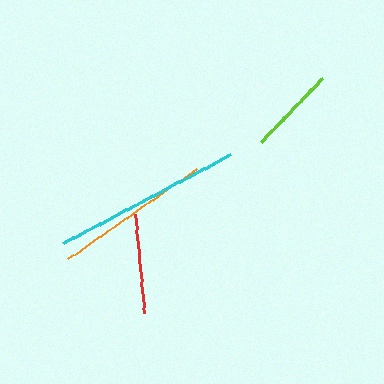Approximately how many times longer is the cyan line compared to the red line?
The cyan line is approximately 1.9 times the length of the red line.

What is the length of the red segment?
The red segment is approximately 100 pixels long.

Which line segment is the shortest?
The lime line is the shortest at approximately 88 pixels.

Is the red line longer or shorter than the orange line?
The orange line is longer than the red line.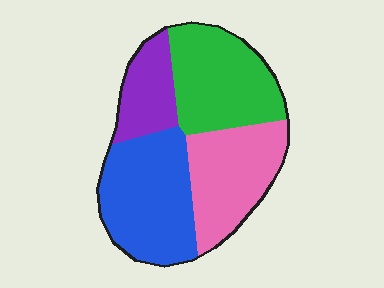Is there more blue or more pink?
Blue.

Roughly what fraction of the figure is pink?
Pink covers 26% of the figure.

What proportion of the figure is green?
Green covers 28% of the figure.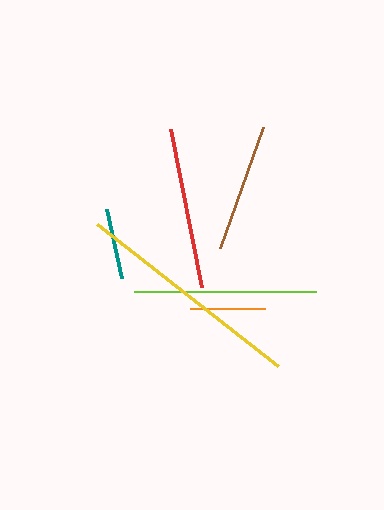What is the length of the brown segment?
The brown segment is approximately 128 pixels long.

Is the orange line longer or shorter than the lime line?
The lime line is longer than the orange line.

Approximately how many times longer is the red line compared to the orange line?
The red line is approximately 2.1 times the length of the orange line.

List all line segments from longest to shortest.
From longest to shortest: yellow, lime, red, brown, orange, teal.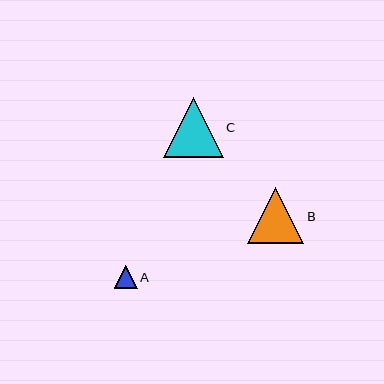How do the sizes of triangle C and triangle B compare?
Triangle C and triangle B are approximately the same size.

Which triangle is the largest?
Triangle C is the largest with a size of approximately 59 pixels.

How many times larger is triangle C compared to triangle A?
Triangle C is approximately 2.7 times the size of triangle A.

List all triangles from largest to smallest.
From largest to smallest: C, B, A.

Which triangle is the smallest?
Triangle A is the smallest with a size of approximately 22 pixels.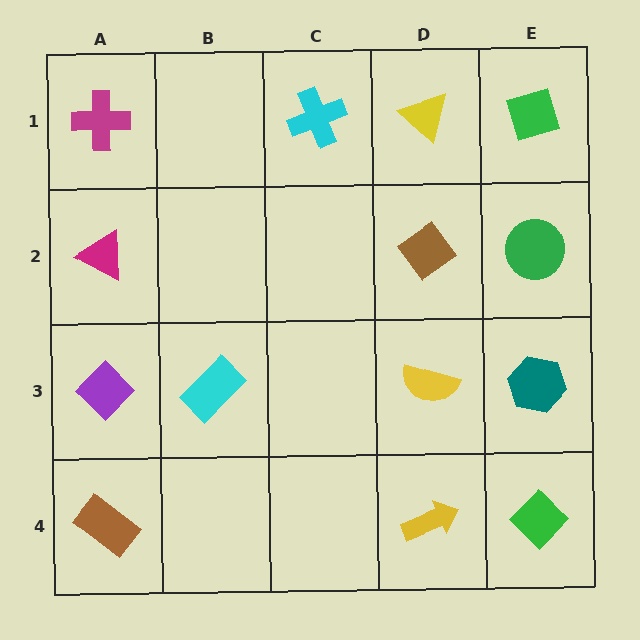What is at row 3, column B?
A cyan rectangle.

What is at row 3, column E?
A teal hexagon.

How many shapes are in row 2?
3 shapes.